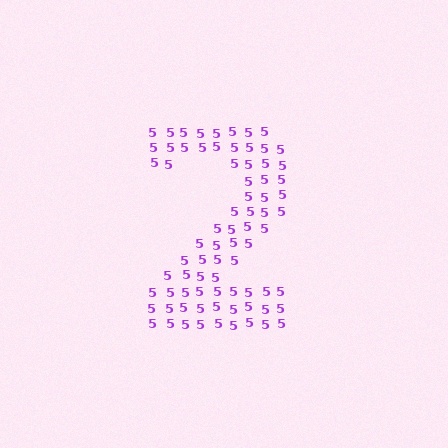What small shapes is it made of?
It is made of small digit 5's.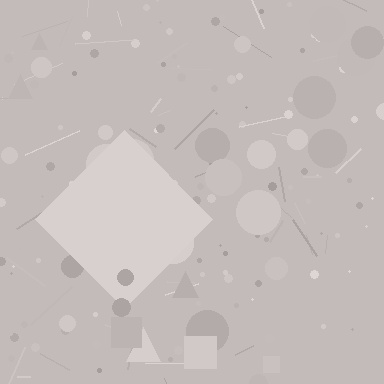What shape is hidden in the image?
A diamond is hidden in the image.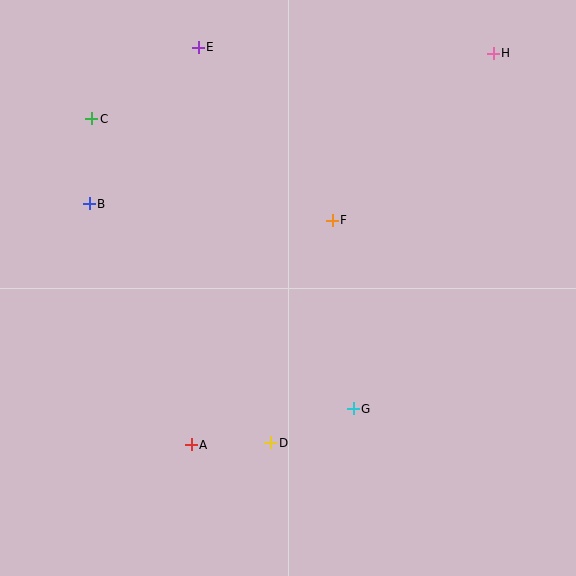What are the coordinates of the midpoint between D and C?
The midpoint between D and C is at (181, 281).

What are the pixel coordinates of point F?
Point F is at (332, 220).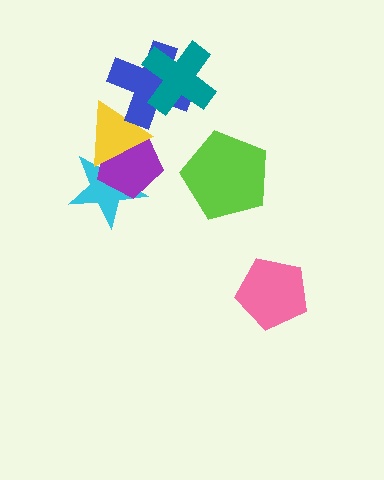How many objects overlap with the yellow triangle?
3 objects overlap with the yellow triangle.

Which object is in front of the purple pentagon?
The yellow triangle is in front of the purple pentagon.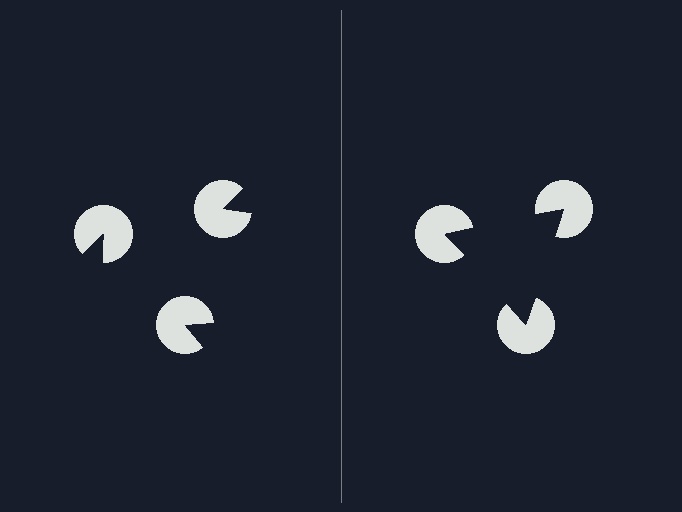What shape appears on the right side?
An illusory triangle.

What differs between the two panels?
The pac-man discs are positioned identically on both sides; only the wedge orientations differ. On the right they align to a triangle; on the left they are misaligned.